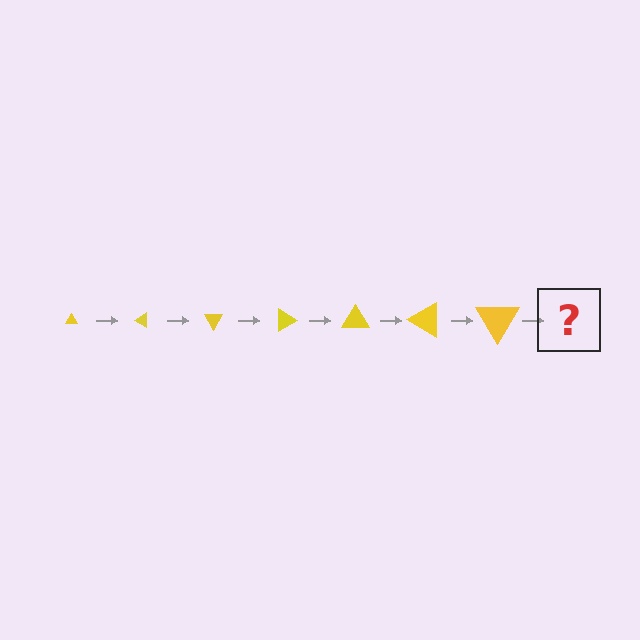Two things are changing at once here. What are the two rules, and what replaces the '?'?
The two rules are that the triangle grows larger each step and it rotates 30 degrees each step. The '?' should be a triangle, larger than the previous one and rotated 210 degrees from the start.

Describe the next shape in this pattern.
It should be a triangle, larger than the previous one and rotated 210 degrees from the start.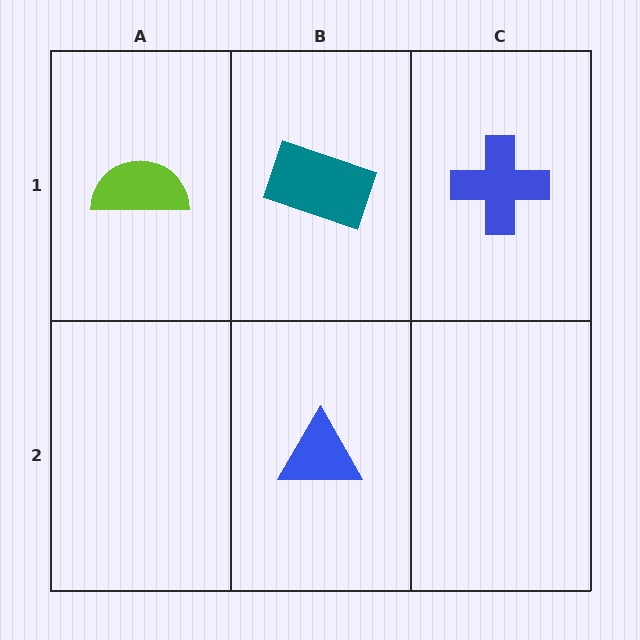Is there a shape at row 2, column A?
No, that cell is empty.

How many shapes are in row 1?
3 shapes.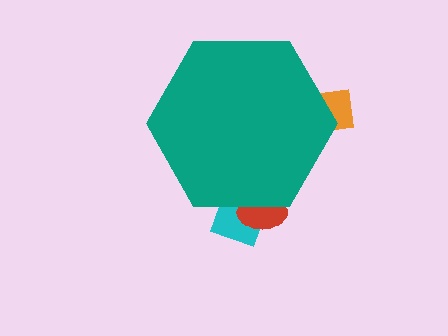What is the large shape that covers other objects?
A teal hexagon.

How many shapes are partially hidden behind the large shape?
3 shapes are partially hidden.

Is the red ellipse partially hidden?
Yes, the red ellipse is partially hidden behind the teal hexagon.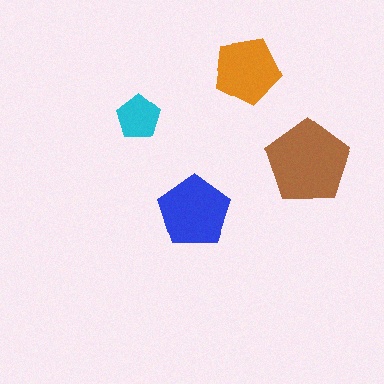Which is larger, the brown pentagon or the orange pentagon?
The brown one.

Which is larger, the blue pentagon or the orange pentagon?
The blue one.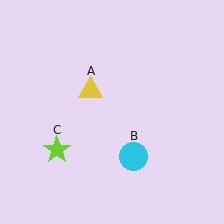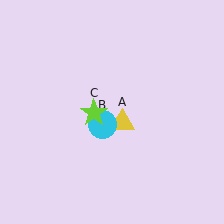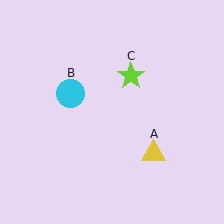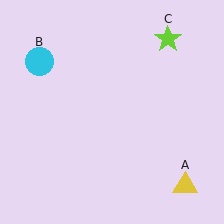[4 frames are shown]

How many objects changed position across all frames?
3 objects changed position: yellow triangle (object A), cyan circle (object B), lime star (object C).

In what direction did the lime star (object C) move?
The lime star (object C) moved up and to the right.